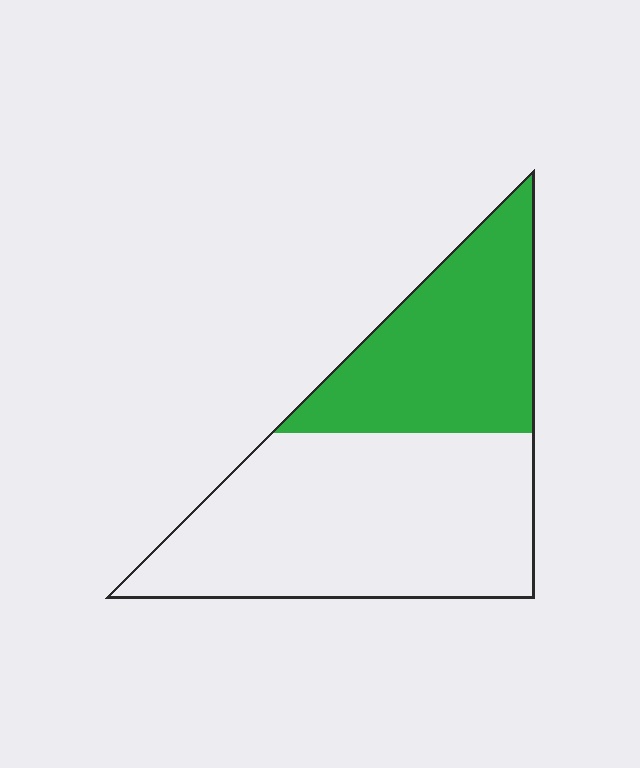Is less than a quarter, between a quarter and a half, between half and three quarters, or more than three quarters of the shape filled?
Between a quarter and a half.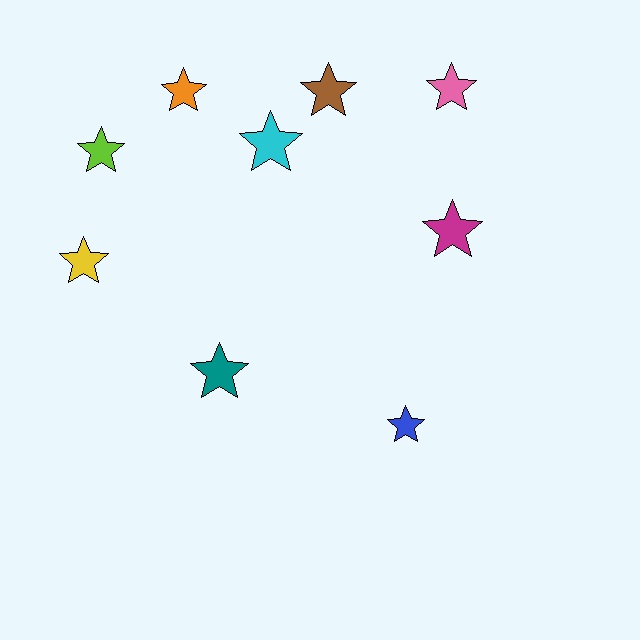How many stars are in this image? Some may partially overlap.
There are 9 stars.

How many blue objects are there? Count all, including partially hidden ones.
There is 1 blue object.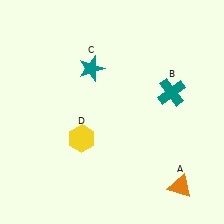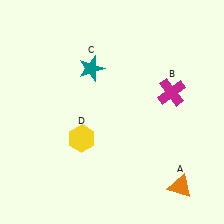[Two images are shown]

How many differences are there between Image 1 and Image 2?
There is 1 difference between the two images.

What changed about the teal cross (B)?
In Image 1, B is teal. In Image 2, it changed to magenta.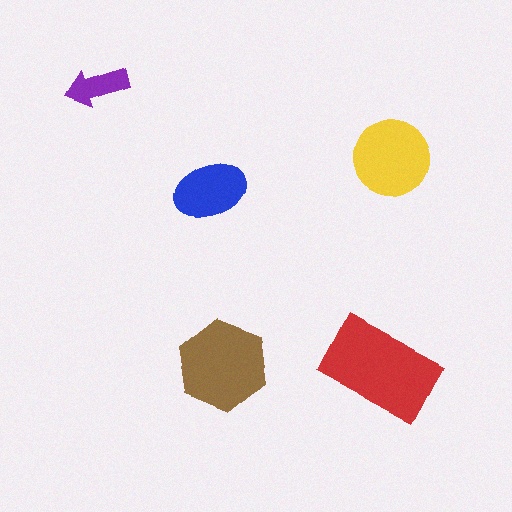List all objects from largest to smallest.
The red rectangle, the brown hexagon, the yellow circle, the blue ellipse, the purple arrow.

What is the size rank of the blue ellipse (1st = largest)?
4th.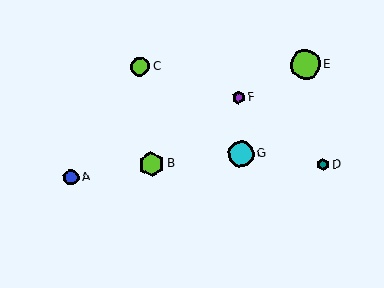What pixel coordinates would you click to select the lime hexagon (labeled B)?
Click at (151, 164) to select the lime hexagon B.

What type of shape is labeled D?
Shape D is a teal hexagon.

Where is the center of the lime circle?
The center of the lime circle is at (305, 65).